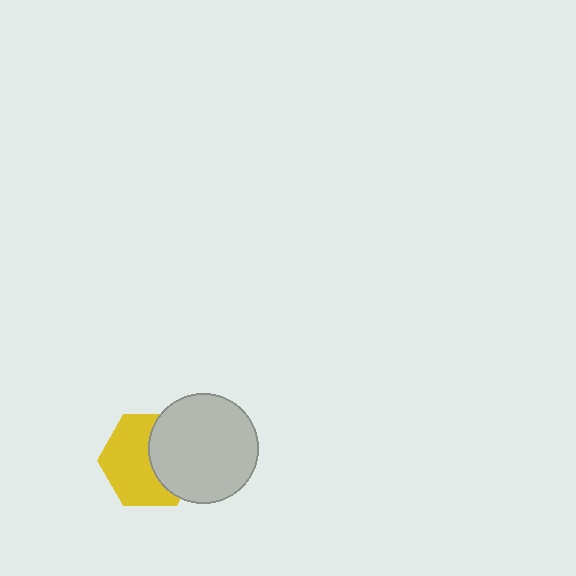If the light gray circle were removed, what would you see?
You would see the complete yellow hexagon.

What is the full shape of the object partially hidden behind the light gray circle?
The partially hidden object is a yellow hexagon.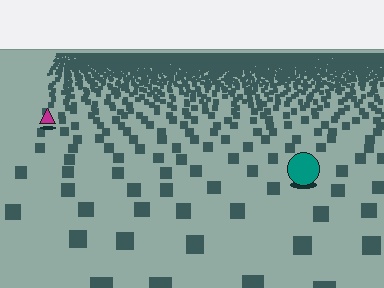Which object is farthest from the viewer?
The magenta triangle is farthest from the viewer. It appears smaller and the ground texture around it is denser.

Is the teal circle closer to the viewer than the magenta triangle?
Yes. The teal circle is closer — you can tell from the texture gradient: the ground texture is coarser near it.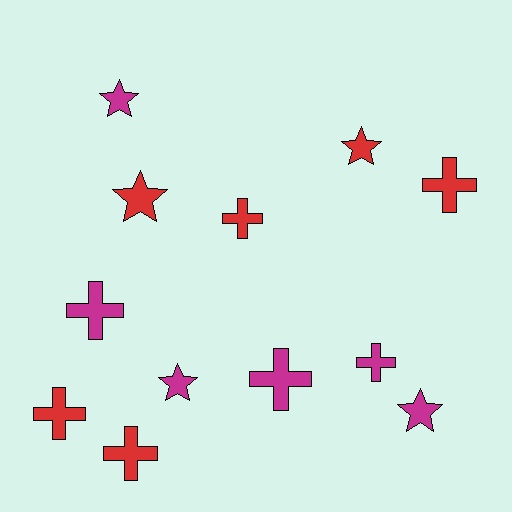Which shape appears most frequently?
Cross, with 7 objects.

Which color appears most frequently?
Magenta, with 6 objects.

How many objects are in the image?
There are 12 objects.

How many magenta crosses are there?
There are 3 magenta crosses.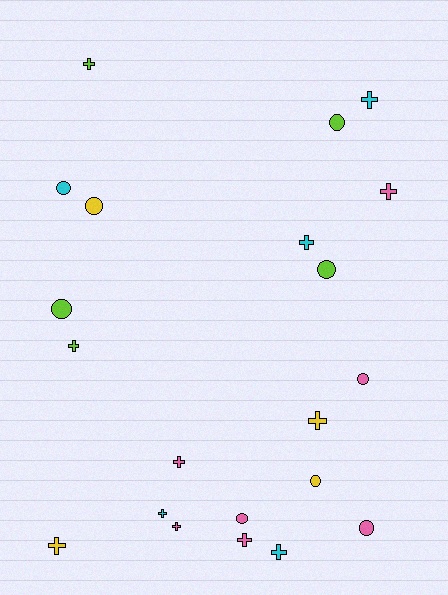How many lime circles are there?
There are 3 lime circles.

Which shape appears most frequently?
Cross, with 12 objects.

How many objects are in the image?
There are 21 objects.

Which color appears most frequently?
Pink, with 7 objects.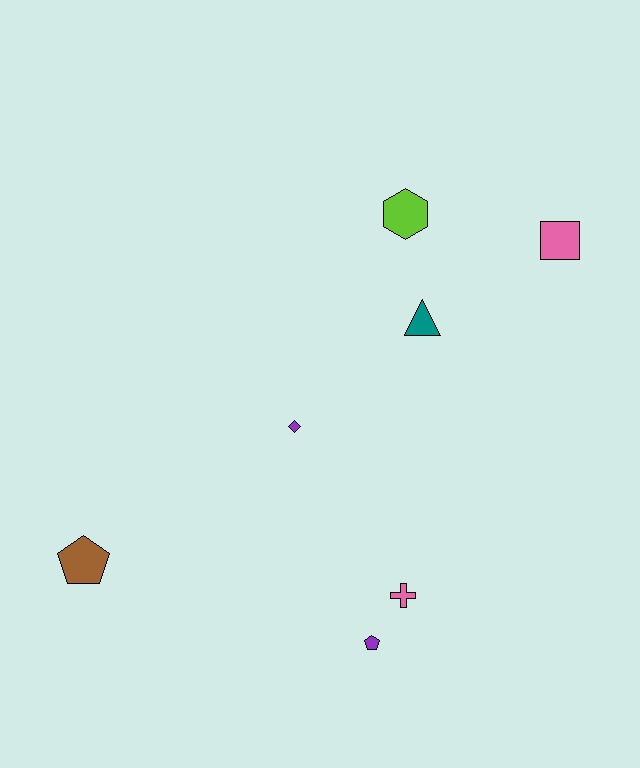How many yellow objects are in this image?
There are no yellow objects.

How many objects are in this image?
There are 7 objects.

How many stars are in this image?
There are no stars.